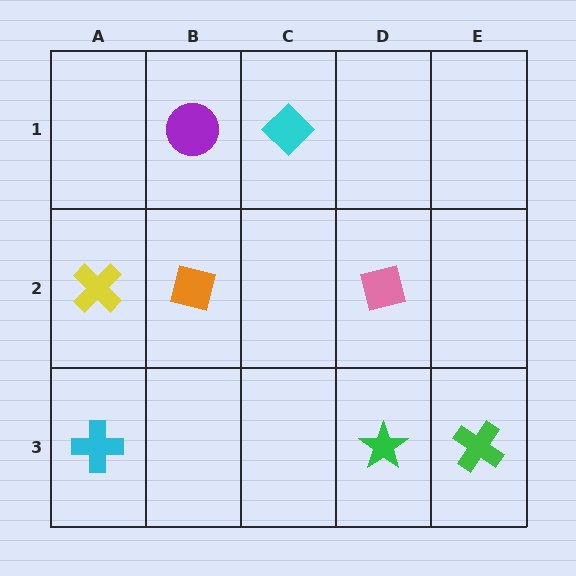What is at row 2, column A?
A yellow cross.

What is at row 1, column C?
A cyan diamond.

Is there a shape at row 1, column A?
No, that cell is empty.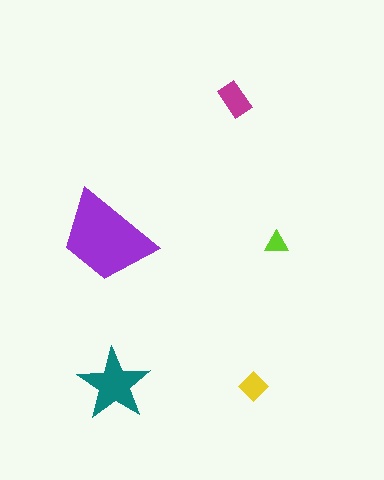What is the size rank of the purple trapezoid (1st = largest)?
1st.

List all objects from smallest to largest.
The lime triangle, the yellow diamond, the magenta rectangle, the teal star, the purple trapezoid.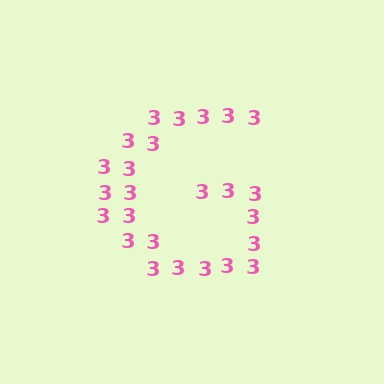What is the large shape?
The large shape is the letter G.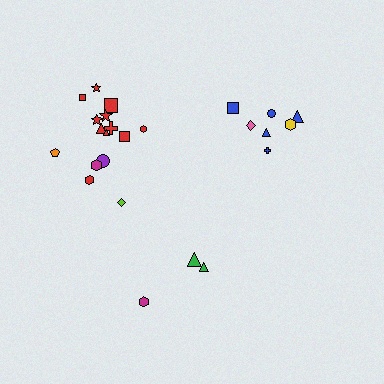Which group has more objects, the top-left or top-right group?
The top-left group.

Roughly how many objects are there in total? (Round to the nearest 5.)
Roughly 25 objects in total.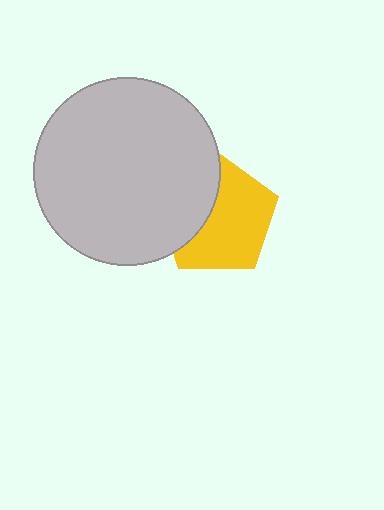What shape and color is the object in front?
The object in front is a light gray circle.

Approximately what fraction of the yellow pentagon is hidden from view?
Roughly 37% of the yellow pentagon is hidden behind the light gray circle.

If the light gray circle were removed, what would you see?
You would see the complete yellow pentagon.